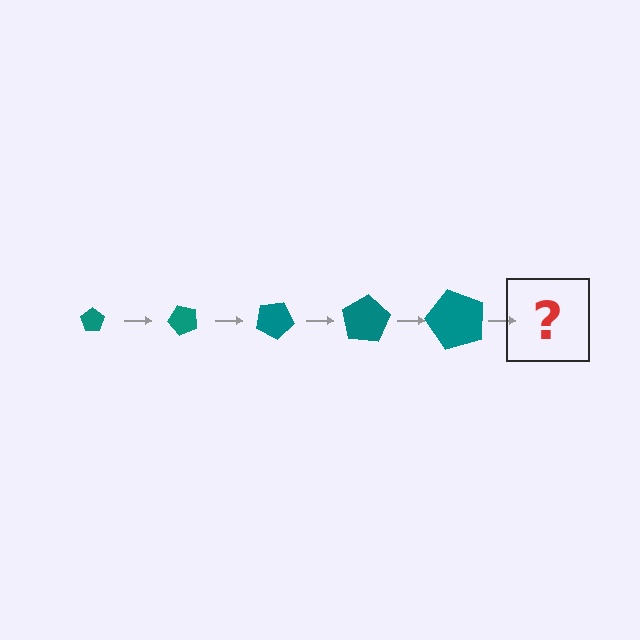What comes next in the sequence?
The next element should be a pentagon, larger than the previous one and rotated 250 degrees from the start.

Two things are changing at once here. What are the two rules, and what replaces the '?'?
The two rules are that the pentagon grows larger each step and it rotates 50 degrees each step. The '?' should be a pentagon, larger than the previous one and rotated 250 degrees from the start.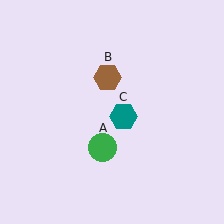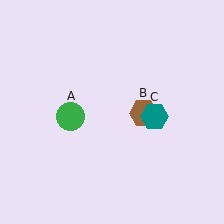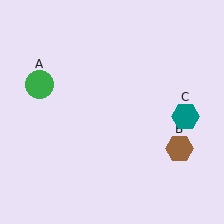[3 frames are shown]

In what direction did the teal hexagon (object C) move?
The teal hexagon (object C) moved right.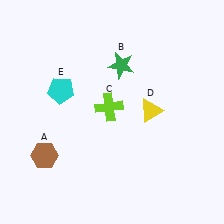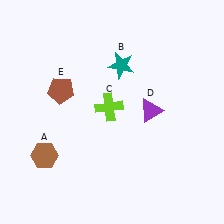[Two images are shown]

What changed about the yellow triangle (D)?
In Image 1, D is yellow. In Image 2, it changed to purple.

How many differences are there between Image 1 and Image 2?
There are 3 differences between the two images.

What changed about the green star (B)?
In Image 1, B is green. In Image 2, it changed to teal.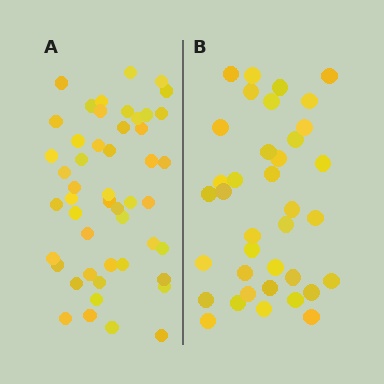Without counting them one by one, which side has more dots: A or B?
Region A (the left region) has more dots.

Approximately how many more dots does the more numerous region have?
Region A has roughly 12 or so more dots than region B.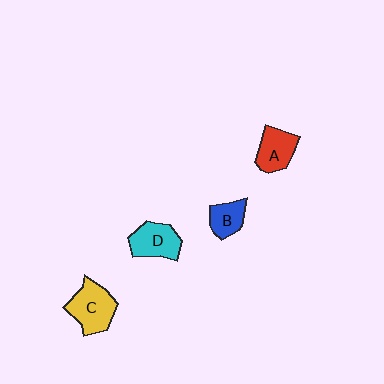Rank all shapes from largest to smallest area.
From largest to smallest: C (yellow), D (cyan), A (red), B (blue).